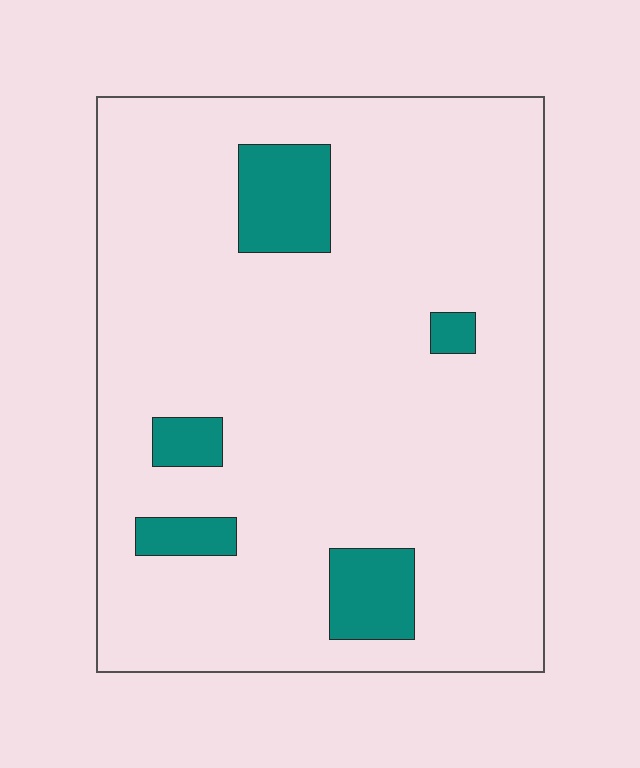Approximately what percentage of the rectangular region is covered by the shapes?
Approximately 10%.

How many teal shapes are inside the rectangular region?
5.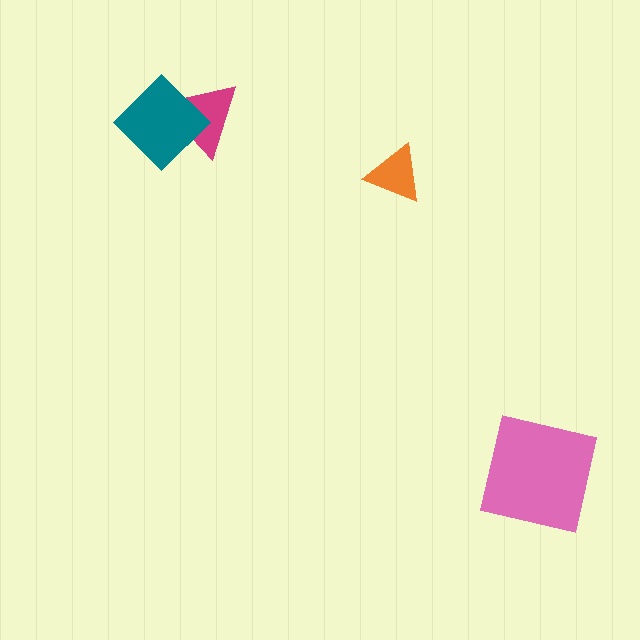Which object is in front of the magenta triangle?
The teal diamond is in front of the magenta triangle.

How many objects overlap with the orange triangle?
0 objects overlap with the orange triangle.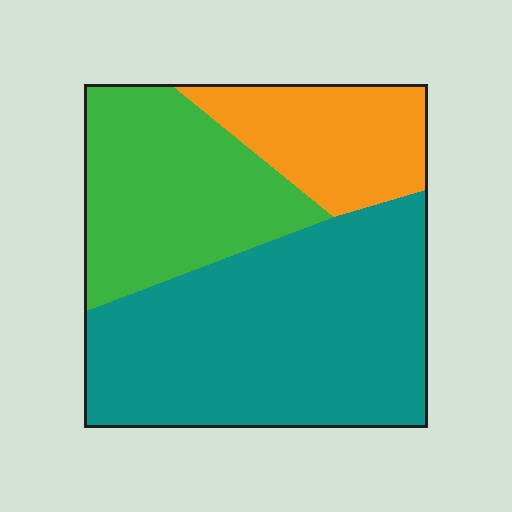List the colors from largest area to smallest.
From largest to smallest: teal, green, orange.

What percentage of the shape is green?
Green covers 29% of the shape.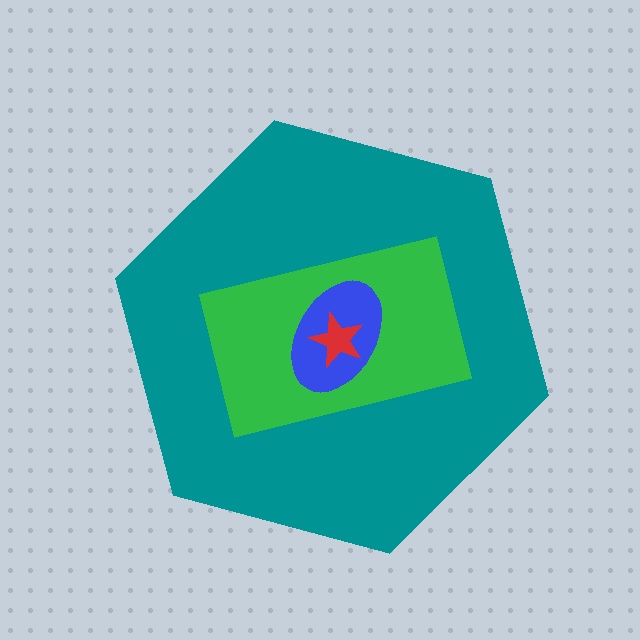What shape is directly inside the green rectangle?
The blue ellipse.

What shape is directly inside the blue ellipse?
The red star.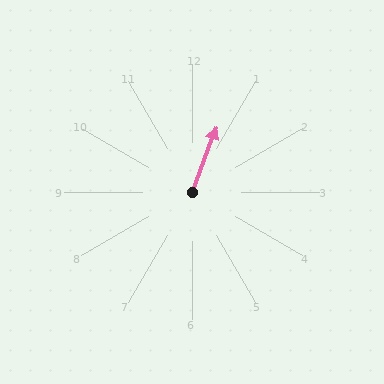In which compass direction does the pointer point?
North.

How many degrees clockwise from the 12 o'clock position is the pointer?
Approximately 21 degrees.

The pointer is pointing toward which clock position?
Roughly 1 o'clock.